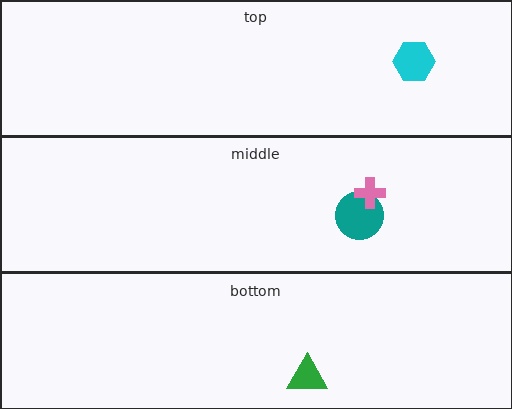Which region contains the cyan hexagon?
The top region.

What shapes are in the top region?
The cyan hexagon.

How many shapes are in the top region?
1.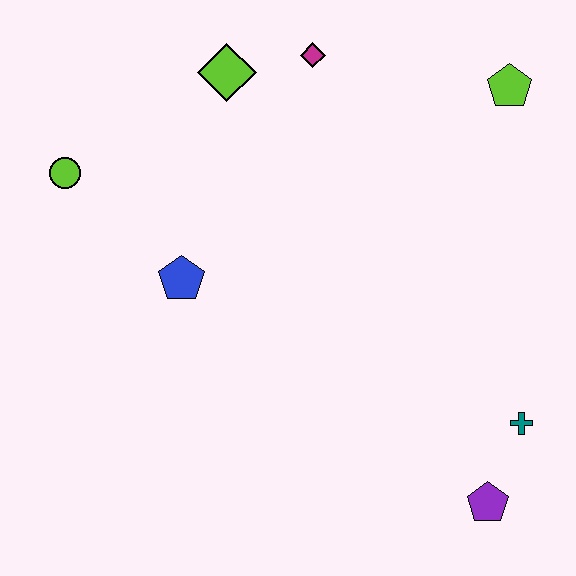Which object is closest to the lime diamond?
The magenta diamond is closest to the lime diamond.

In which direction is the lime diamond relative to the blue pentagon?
The lime diamond is above the blue pentagon.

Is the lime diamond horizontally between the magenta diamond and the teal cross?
No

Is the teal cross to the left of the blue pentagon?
No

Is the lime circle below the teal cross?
No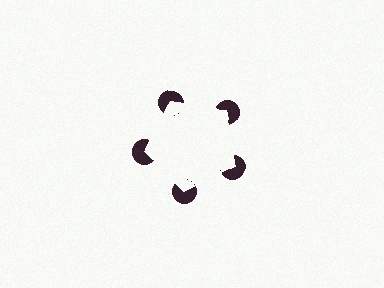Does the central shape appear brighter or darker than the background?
It typically appears slightly brighter than the background, even though no actual brightness change is drawn.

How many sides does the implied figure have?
5 sides.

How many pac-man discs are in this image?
There are 5 — one at each vertex of the illusory pentagon.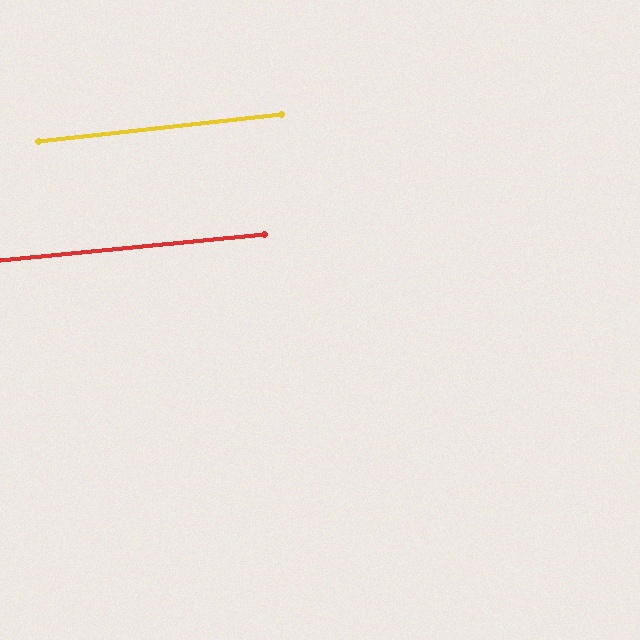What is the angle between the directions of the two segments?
Approximately 1 degree.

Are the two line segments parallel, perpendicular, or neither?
Parallel — their directions differ by only 0.7°.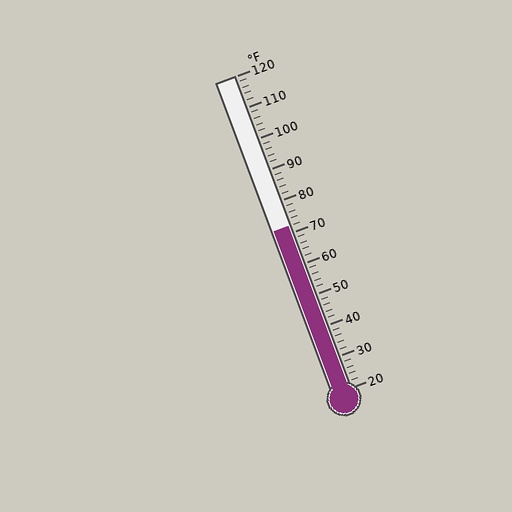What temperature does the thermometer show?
The thermometer shows approximately 72°F.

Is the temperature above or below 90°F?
The temperature is below 90°F.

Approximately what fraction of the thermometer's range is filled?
The thermometer is filled to approximately 50% of its range.